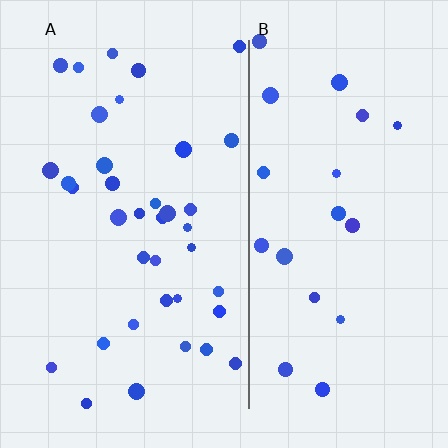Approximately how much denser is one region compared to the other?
Approximately 1.8× — region A over region B.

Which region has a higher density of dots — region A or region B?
A (the left).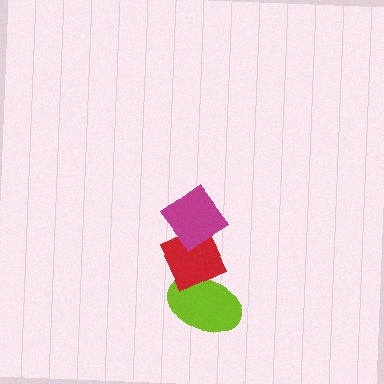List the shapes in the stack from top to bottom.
From top to bottom: the magenta diamond, the red diamond, the lime ellipse.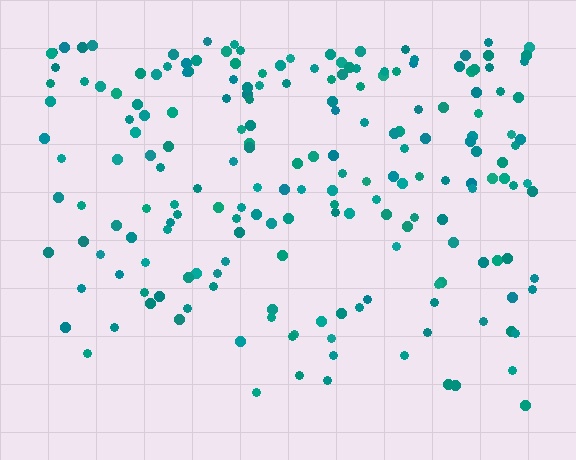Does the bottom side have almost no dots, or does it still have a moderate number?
Still a moderate number, just noticeably fewer than the top.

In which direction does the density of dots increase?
From bottom to top, with the top side densest.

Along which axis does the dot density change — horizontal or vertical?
Vertical.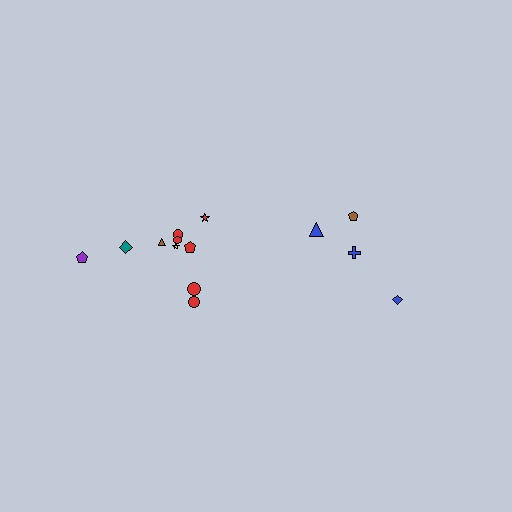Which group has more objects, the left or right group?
The left group.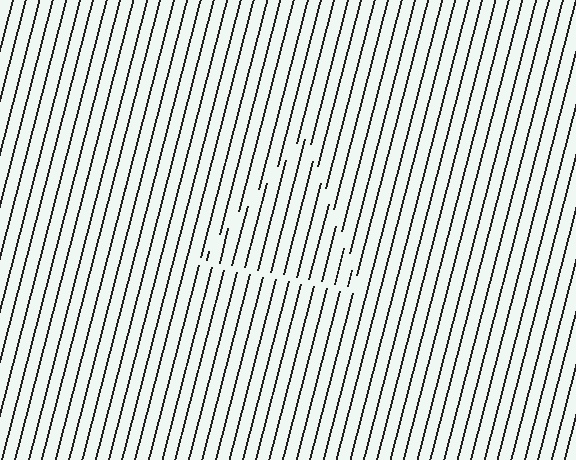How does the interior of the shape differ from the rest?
The interior of the shape contains the same grating, shifted by half a period — the contour is defined by the phase discontinuity where line-ends from the inner and outer gratings abut.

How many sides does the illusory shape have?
3 sides — the line-ends trace a triangle.